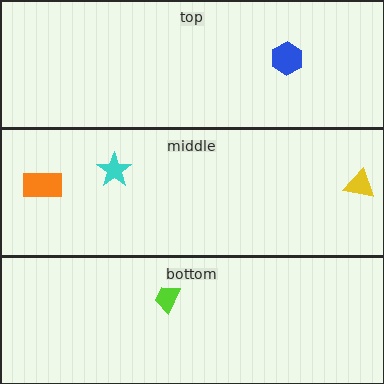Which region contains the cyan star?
The middle region.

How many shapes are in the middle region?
3.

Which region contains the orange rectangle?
The middle region.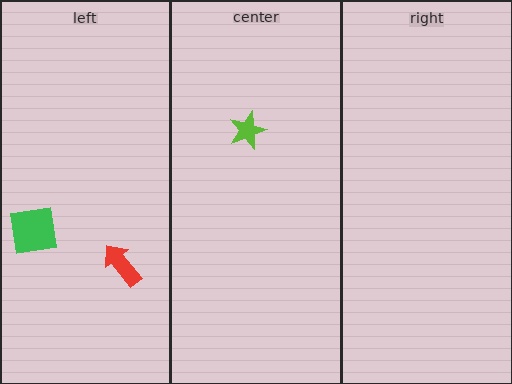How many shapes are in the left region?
2.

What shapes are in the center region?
The lime star.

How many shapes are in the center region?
1.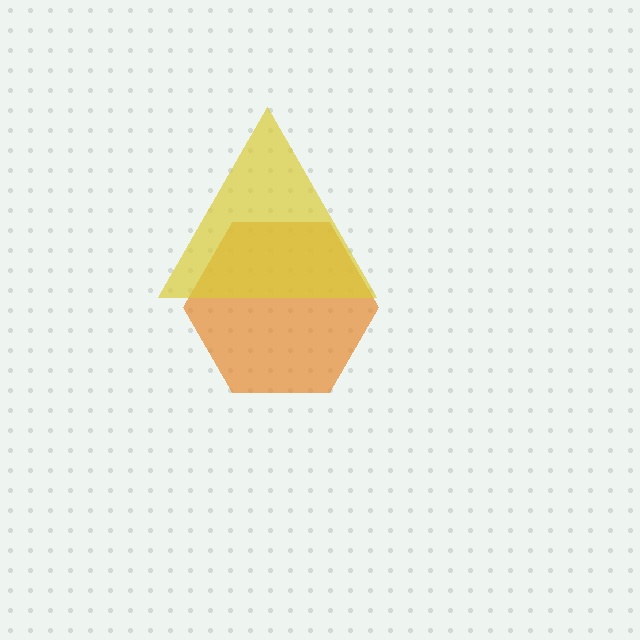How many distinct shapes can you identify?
There are 2 distinct shapes: an orange hexagon, a yellow triangle.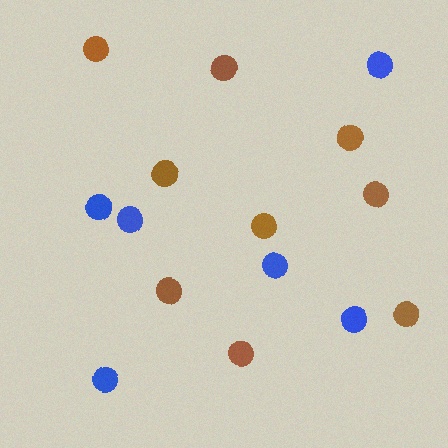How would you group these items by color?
There are 2 groups: one group of blue circles (6) and one group of brown circles (9).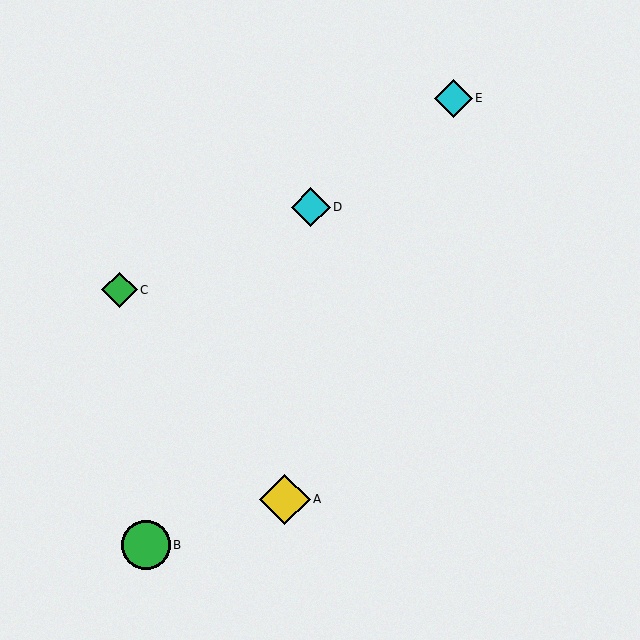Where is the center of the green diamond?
The center of the green diamond is at (120, 290).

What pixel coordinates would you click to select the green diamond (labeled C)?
Click at (120, 290) to select the green diamond C.